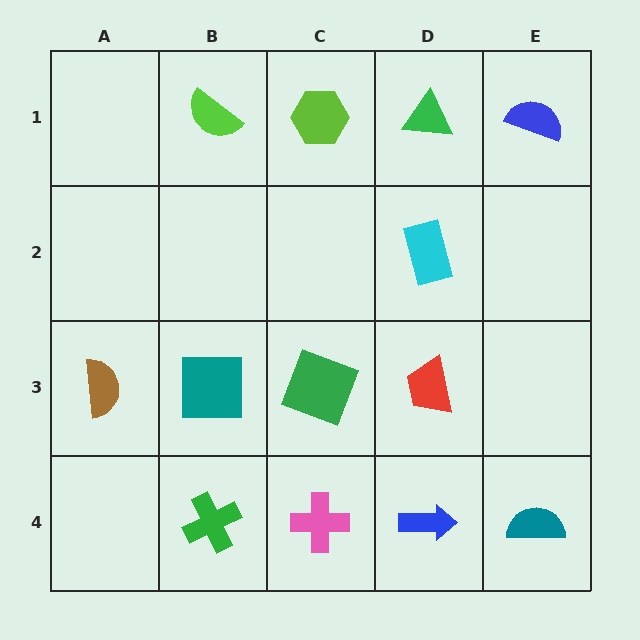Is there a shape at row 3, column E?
No, that cell is empty.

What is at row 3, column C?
A green square.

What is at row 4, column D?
A blue arrow.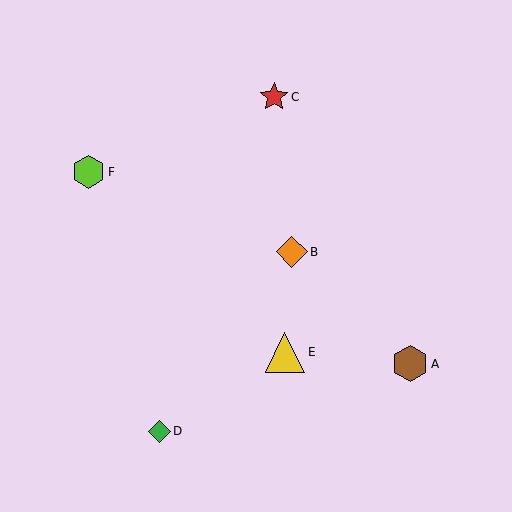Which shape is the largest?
The yellow triangle (labeled E) is the largest.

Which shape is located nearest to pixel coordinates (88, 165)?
The lime hexagon (labeled F) at (89, 172) is nearest to that location.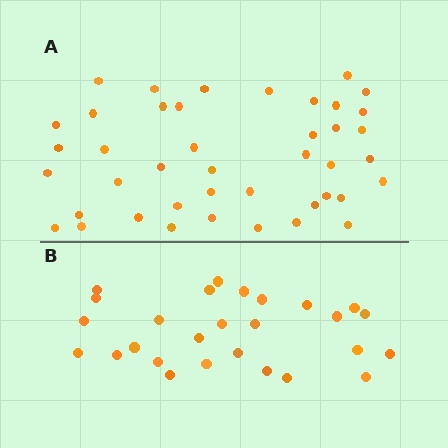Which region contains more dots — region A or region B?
Region A (the top region) has more dots.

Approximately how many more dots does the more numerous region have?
Region A has approximately 15 more dots than region B.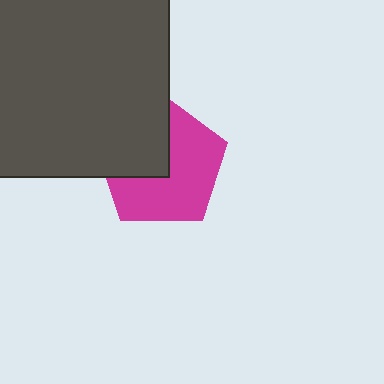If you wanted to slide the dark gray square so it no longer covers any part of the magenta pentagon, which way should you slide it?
Slide it toward the upper-left — that is the most direct way to separate the two shapes.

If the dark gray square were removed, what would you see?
You would see the complete magenta pentagon.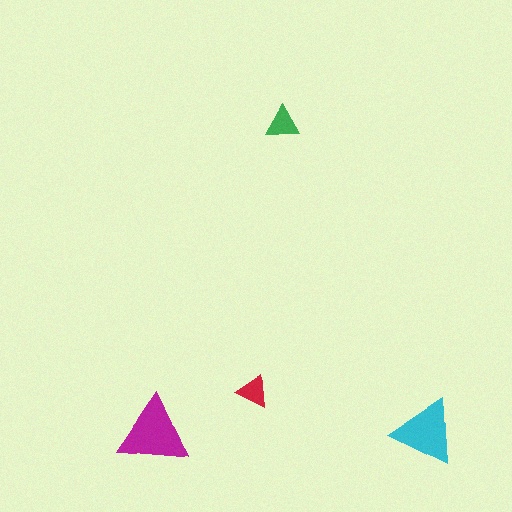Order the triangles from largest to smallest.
the magenta one, the cyan one, the green one, the red one.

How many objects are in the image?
There are 4 objects in the image.